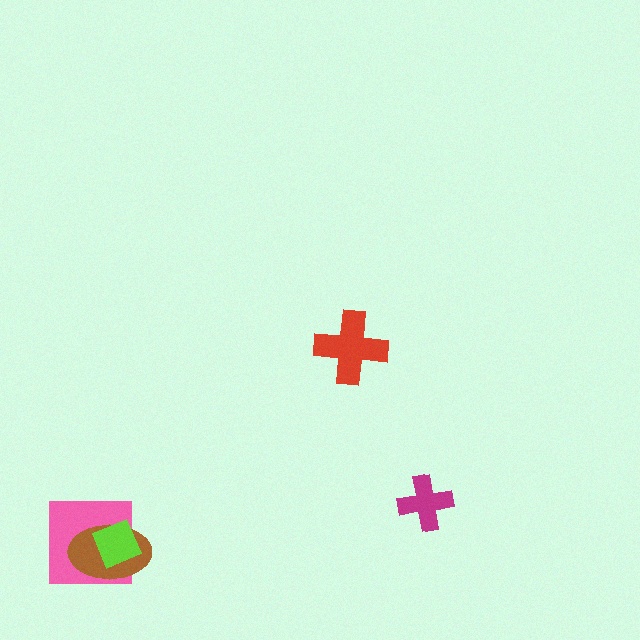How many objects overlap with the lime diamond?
2 objects overlap with the lime diamond.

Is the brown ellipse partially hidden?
Yes, it is partially covered by another shape.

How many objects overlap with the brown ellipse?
2 objects overlap with the brown ellipse.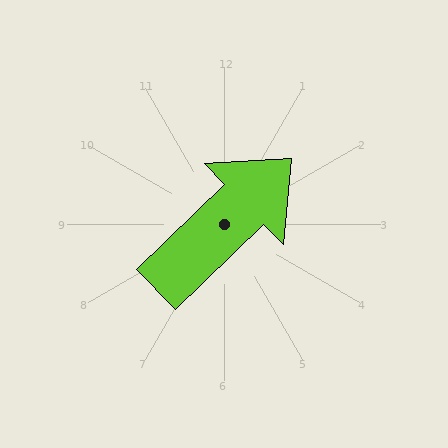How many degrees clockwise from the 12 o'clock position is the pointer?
Approximately 46 degrees.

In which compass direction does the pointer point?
Northeast.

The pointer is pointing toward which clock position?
Roughly 2 o'clock.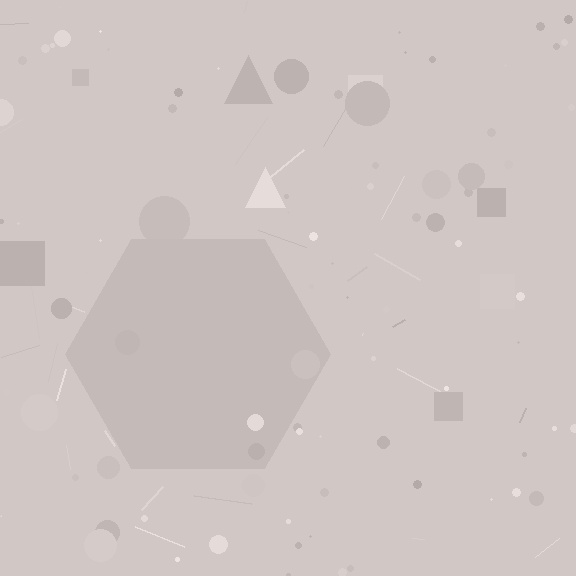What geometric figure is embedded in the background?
A hexagon is embedded in the background.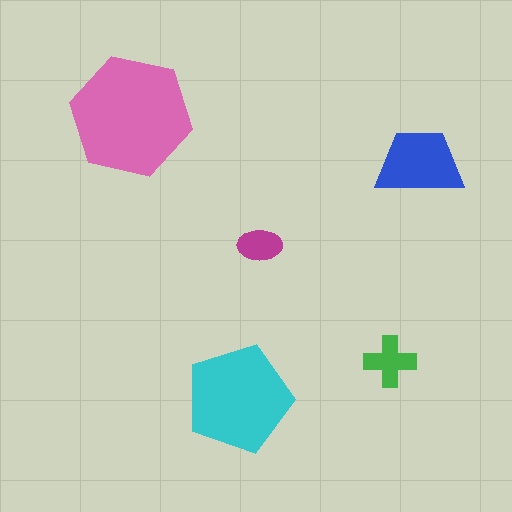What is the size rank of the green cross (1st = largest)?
4th.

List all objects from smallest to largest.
The magenta ellipse, the green cross, the blue trapezoid, the cyan pentagon, the pink hexagon.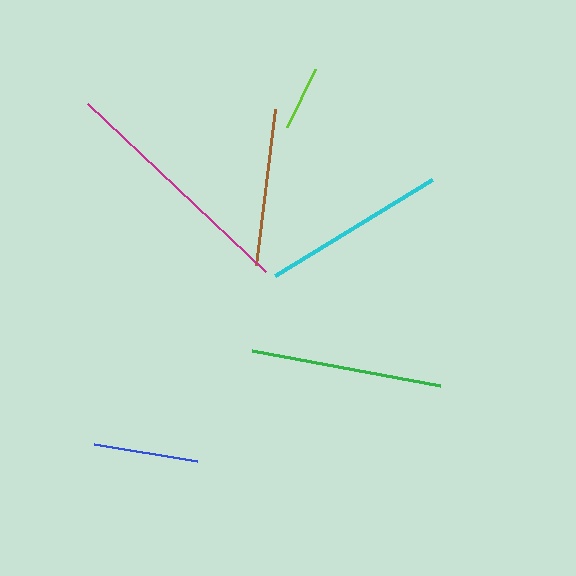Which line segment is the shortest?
The lime line is the shortest at approximately 64 pixels.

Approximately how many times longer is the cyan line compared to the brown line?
The cyan line is approximately 1.2 times the length of the brown line.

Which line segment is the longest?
The magenta line is the longest at approximately 245 pixels.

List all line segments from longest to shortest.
From longest to shortest: magenta, green, cyan, brown, blue, lime.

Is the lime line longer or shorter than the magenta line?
The magenta line is longer than the lime line.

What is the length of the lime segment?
The lime segment is approximately 64 pixels long.